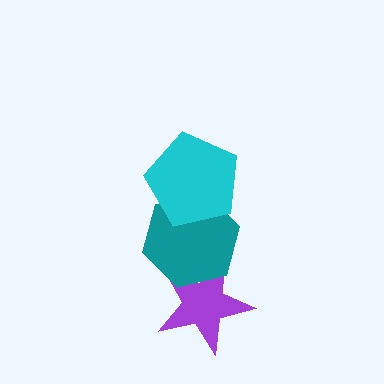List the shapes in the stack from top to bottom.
From top to bottom: the cyan pentagon, the teal hexagon, the purple star.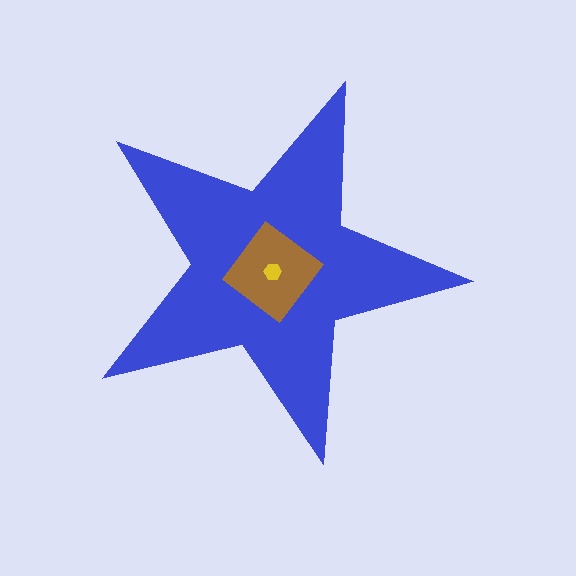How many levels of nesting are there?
3.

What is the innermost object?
The yellow hexagon.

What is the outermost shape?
The blue star.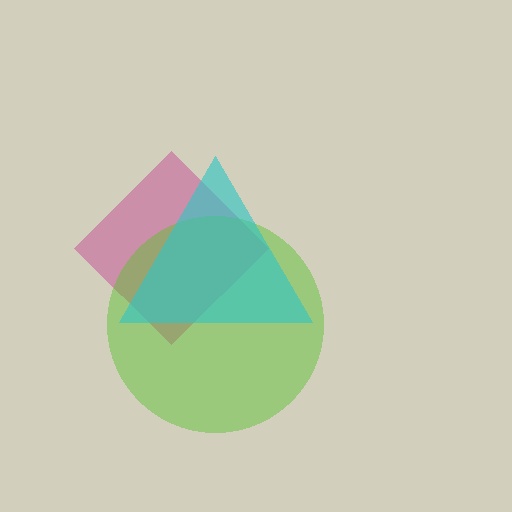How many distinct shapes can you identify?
There are 3 distinct shapes: a magenta diamond, a lime circle, a cyan triangle.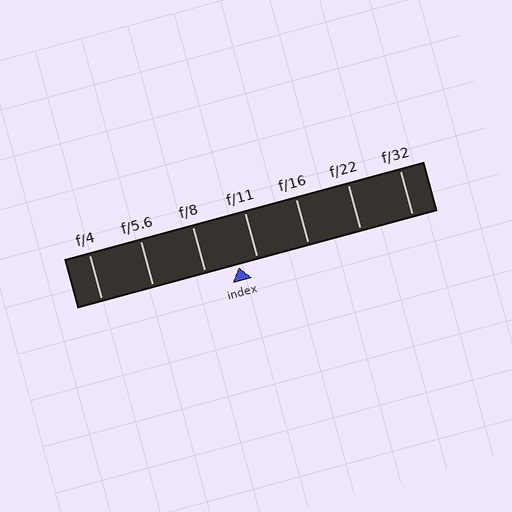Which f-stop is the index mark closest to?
The index mark is closest to f/11.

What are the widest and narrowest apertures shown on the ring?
The widest aperture shown is f/4 and the narrowest is f/32.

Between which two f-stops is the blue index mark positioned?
The index mark is between f/8 and f/11.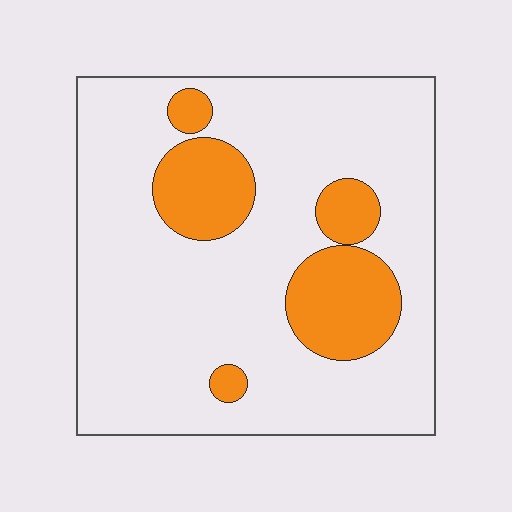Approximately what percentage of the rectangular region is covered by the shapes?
Approximately 20%.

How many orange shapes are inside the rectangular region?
5.